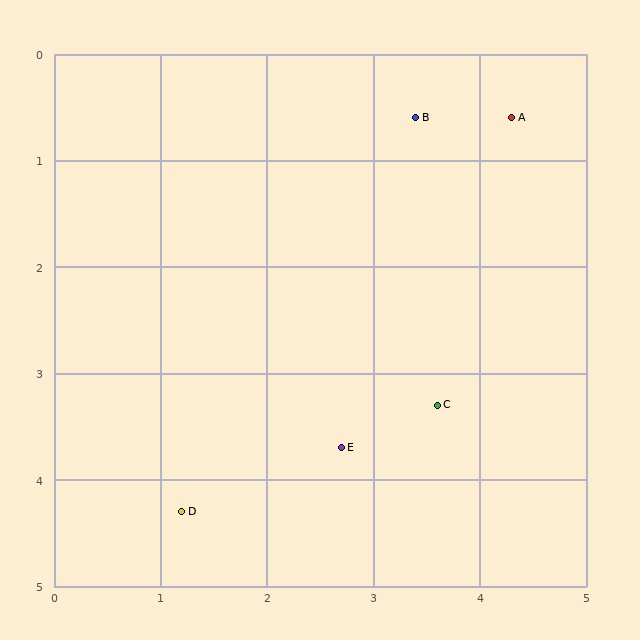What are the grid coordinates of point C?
Point C is at approximately (3.6, 3.3).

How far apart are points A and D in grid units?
Points A and D are about 4.8 grid units apart.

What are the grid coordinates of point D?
Point D is at approximately (1.2, 4.3).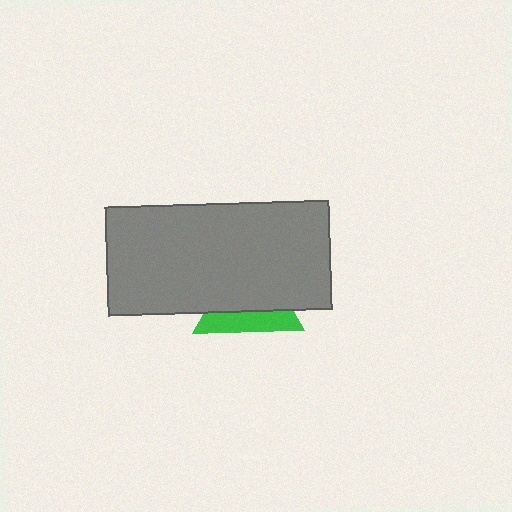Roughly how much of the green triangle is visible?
A small part of it is visible (roughly 37%).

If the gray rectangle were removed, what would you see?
You would see the complete green triangle.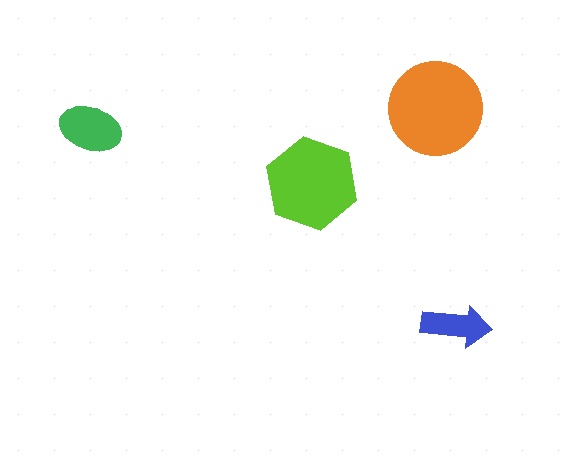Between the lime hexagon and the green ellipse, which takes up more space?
The lime hexagon.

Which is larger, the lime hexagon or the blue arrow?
The lime hexagon.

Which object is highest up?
The orange circle is topmost.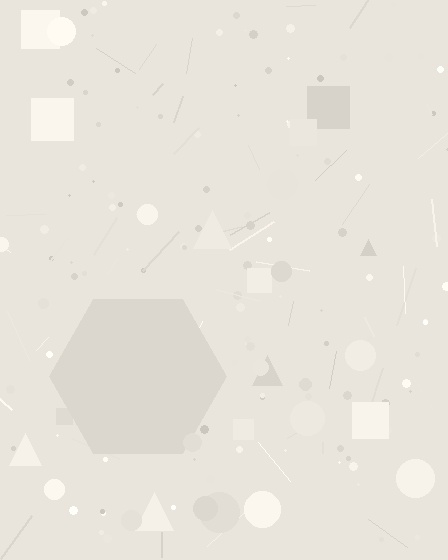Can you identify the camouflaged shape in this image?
The camouflaged shape is a hexagon.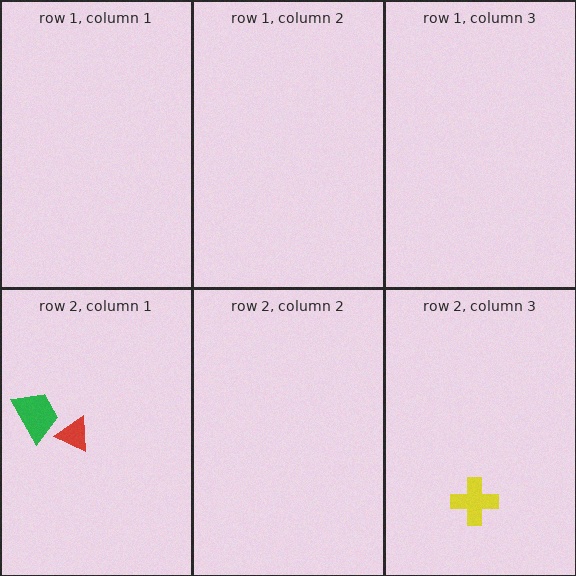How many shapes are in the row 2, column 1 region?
2.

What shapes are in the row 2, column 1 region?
The green trapezoid, the red triangle.